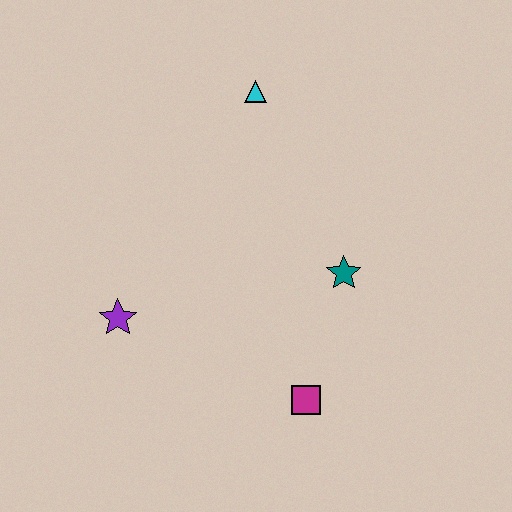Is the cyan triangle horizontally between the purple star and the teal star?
Yes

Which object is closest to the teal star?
The magenta square is closest to the teal star.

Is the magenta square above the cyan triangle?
No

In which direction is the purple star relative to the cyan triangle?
The purple star is below the cyan triangle.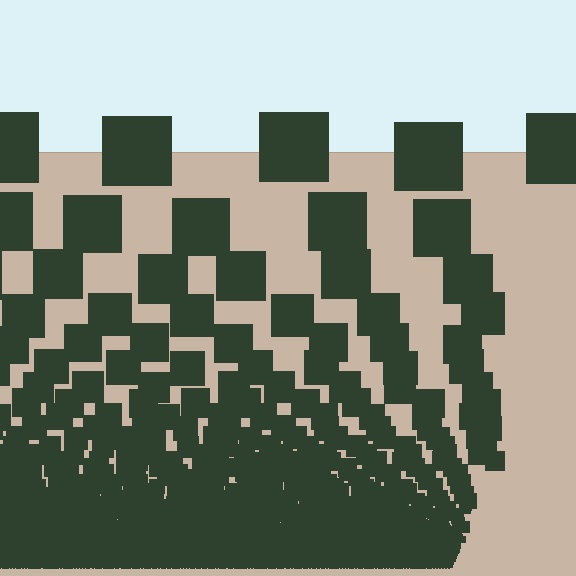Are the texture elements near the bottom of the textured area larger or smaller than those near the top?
Smaller. The gradient is inverted — elements near the bottom are smaller and denser.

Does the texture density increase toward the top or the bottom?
Density increases toward the bottom.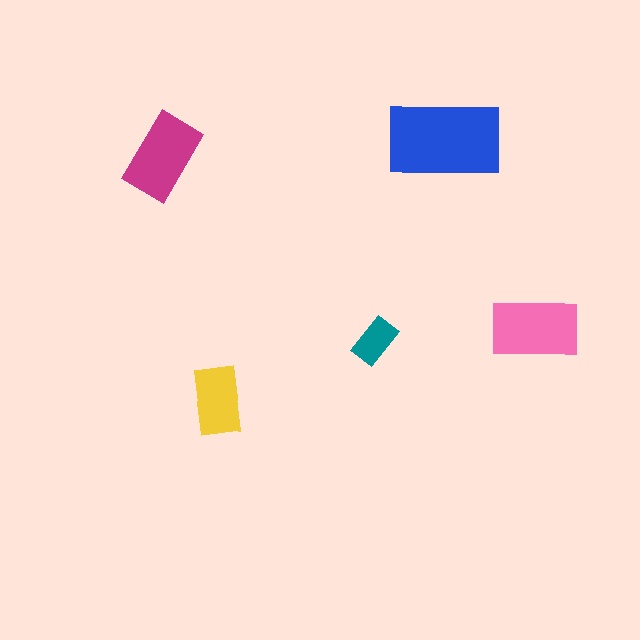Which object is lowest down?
The yellow rectangle is bottommost.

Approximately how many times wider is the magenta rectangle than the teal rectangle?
About 2 times wider.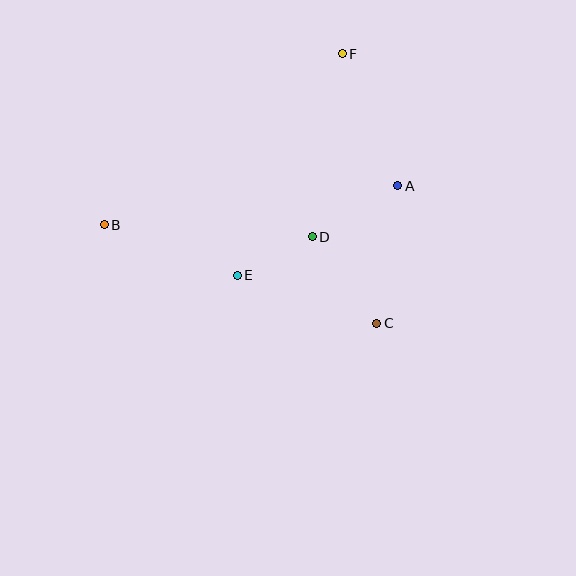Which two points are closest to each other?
Points D and E are closest to each other.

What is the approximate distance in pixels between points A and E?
The distance between A and E is approximately 183 pixels.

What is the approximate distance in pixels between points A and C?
The distance between A and C is approximately 139 pixels.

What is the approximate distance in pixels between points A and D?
The distance between A and D is approximately 99 pixels.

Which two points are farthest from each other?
Points A and B are farthest from each other.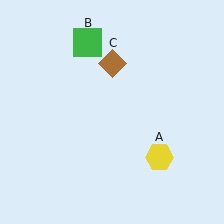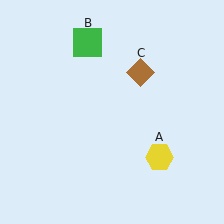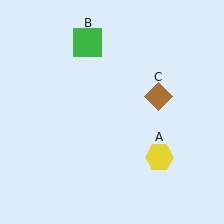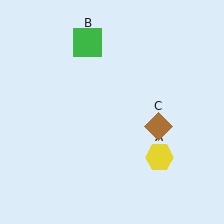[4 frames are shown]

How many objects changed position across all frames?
1 object changed position: brown diamond (object C).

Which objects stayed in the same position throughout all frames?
Yellow hexagon (object A) and green square (object B) remained stationary.